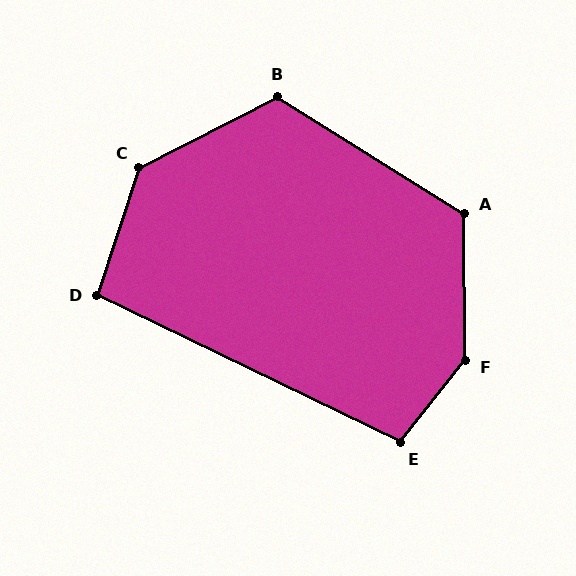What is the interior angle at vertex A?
Approximately 122 degrees (obtuse).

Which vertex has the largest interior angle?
F, at approximately 142 degrees.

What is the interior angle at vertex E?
Approximately 102 degrees (obtuse).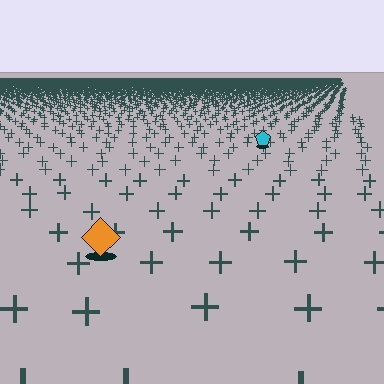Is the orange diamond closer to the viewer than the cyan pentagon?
Yes. The orange diamond is closer — you can tell from the texture gradient: the ground texture is coarser near it.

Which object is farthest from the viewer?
The cyan pentagon is farthest from the viewer. It appears smaller and the ground texture around it is denser.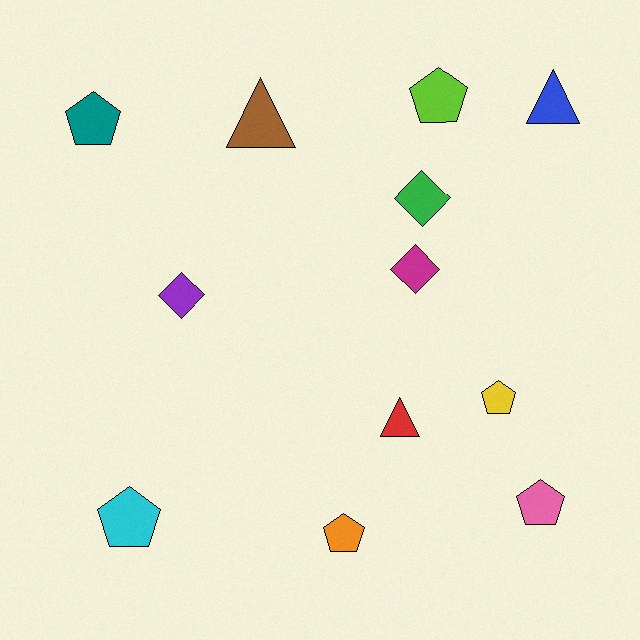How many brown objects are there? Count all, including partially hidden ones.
There is 1 brown object.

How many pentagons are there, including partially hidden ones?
There are 6 pentagons.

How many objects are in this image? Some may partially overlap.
There are 12 objects.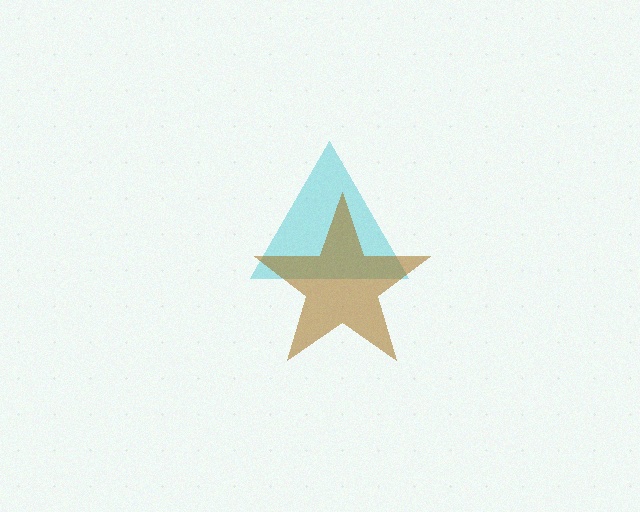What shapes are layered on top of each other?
The layered shapes are: a cyan triangle, a brown star.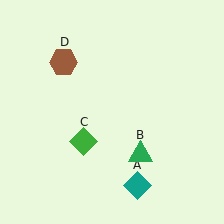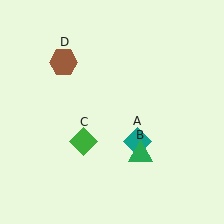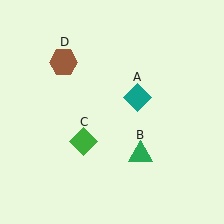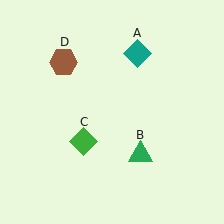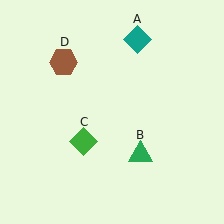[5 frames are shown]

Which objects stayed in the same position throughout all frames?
Green triangle (object B) and green diamond (object C) and brown hexagon (object D) remained stationary.